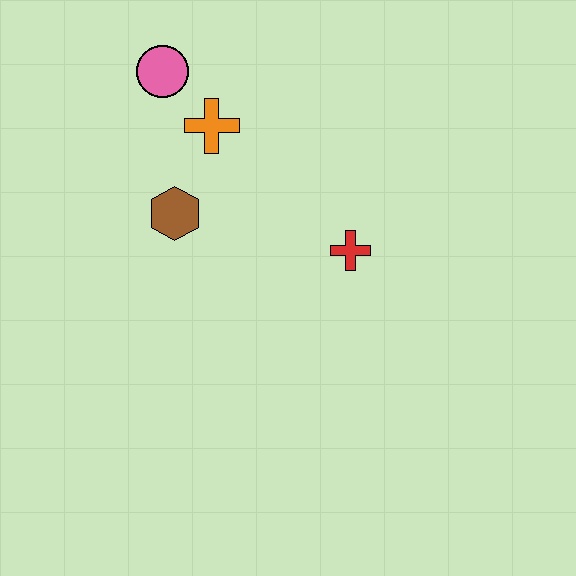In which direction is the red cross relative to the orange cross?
The red cross is to the right of the orange cross.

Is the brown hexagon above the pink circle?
No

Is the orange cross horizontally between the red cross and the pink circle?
Yes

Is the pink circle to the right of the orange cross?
No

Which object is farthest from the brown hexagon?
The red cross is farthest from the brown hexagon.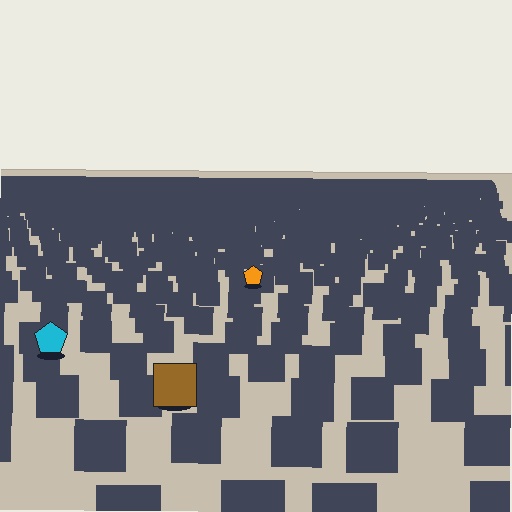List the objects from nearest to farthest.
From nearest to farthest: the brown square, the cyan pentagon, the orange pentagon.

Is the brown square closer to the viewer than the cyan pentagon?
Yes. The brown square is closer — you can tell from the texture gradient: the ground texture is coarser near it.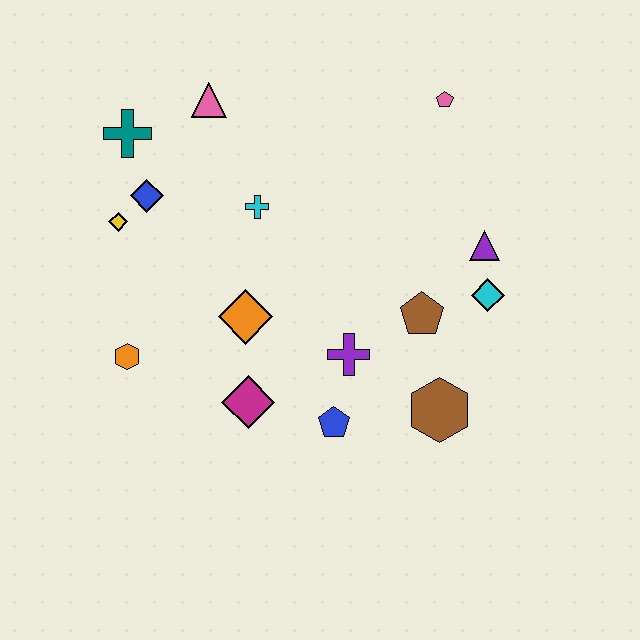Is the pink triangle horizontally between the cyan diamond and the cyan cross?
No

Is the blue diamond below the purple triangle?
No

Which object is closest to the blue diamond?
The yellow diamond is closest to the blue diamond.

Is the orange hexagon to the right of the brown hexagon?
No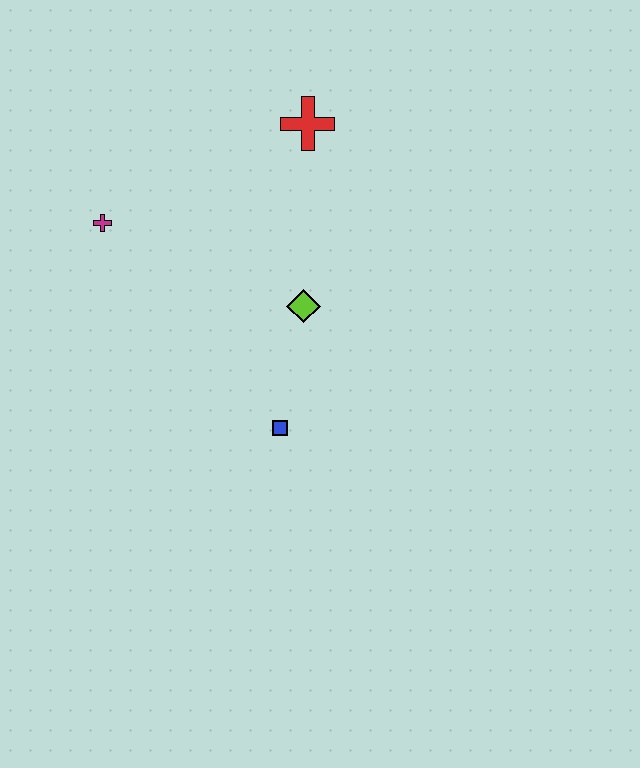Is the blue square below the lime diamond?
Yes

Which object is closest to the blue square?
The lime diamond is closest to the blue square.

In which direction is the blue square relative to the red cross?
The blue square is below the red cross.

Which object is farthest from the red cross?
The blue square is farthest from the red cross.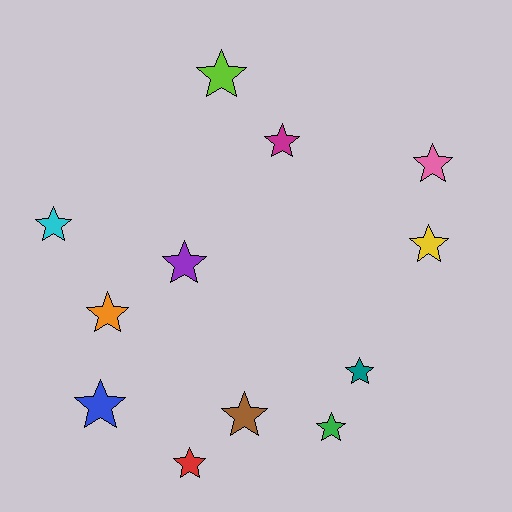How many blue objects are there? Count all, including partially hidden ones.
There is 1 blue object.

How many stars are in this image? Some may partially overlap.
There are 12 stars.